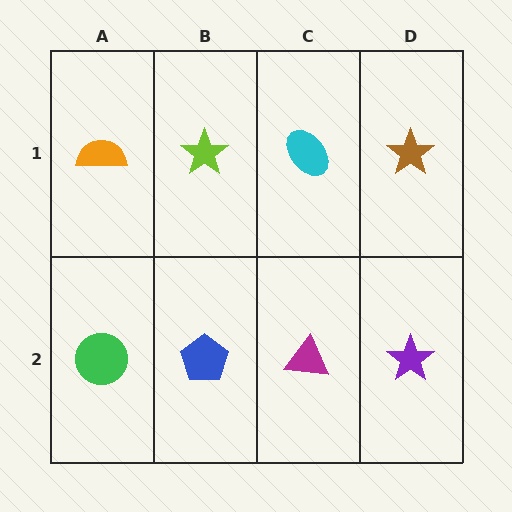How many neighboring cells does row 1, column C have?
3.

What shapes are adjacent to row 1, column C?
A magenta triangle (row 2, column C), a lime star (row 1, column B), a brown star (row 1, column D).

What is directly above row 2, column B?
A lime star.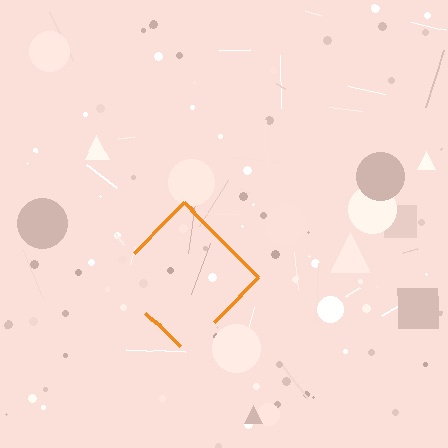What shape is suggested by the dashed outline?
The dashed outline suggests a diamond.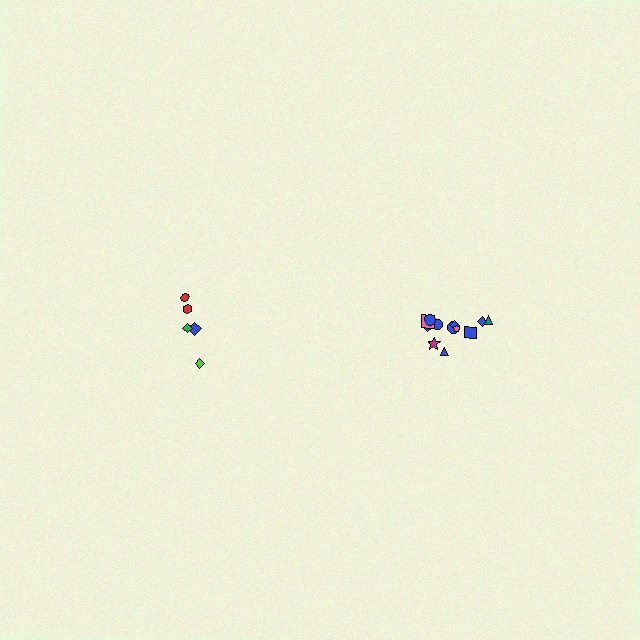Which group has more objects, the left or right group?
The right group.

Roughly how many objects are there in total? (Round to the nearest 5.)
Roughly 15 objects in total.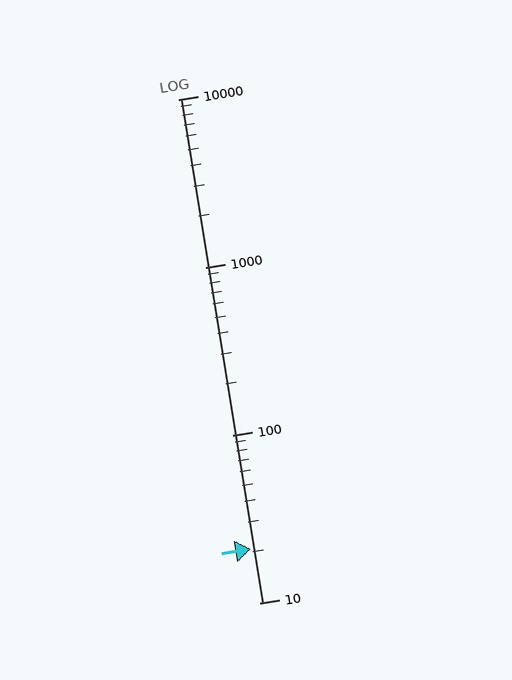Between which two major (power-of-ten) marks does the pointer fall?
The pointer is between 10 and 100.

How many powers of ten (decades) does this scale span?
The scale spans 3 decades, from 10 to 10000.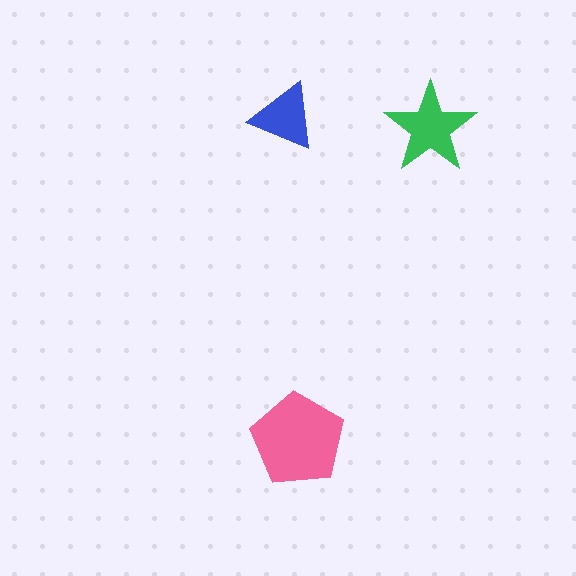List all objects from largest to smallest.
The pink pentagon, the green star, the blue triangle.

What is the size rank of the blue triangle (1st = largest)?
3rd.